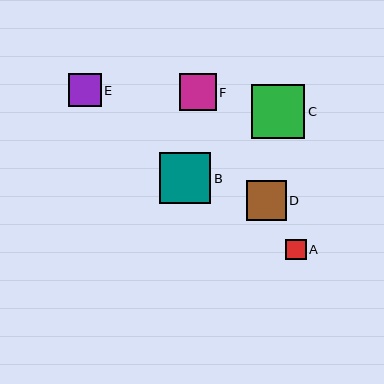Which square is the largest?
Square C is the largest with a size of approximately 54 pixels.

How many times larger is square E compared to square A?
Square E is approximately 1.6 times the size of square A.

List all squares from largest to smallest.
From largest to smallest: C, B, D, F, E, A.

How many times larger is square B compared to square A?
Square B is approximately 2.5 times the size of square A.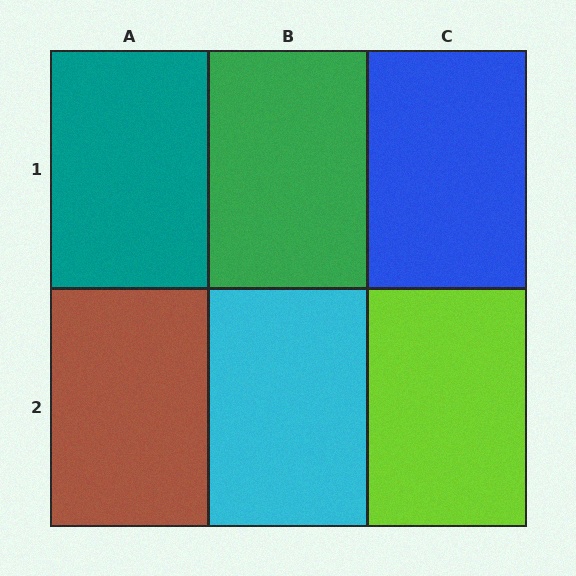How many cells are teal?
1 cell is teal.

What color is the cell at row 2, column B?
Cyan.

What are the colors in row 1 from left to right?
Teal, green, blue.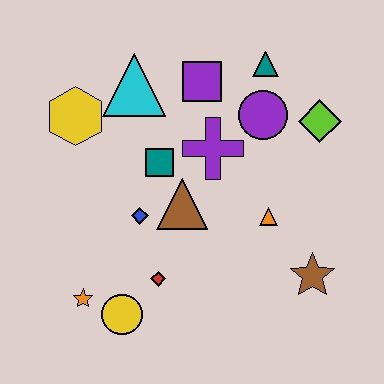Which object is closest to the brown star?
The orange triangle is closest to the brown star.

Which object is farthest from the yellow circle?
The teal triangle is farthest from the yellow circle.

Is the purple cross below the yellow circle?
No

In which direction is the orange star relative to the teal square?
The orange star is below the teal square.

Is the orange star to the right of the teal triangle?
No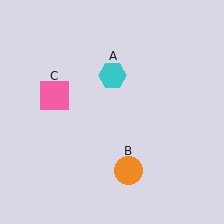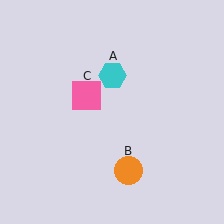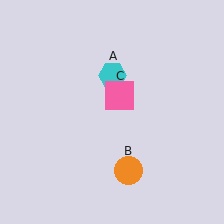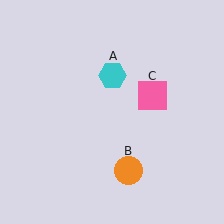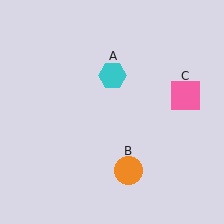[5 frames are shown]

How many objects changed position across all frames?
1 object changed position: pink square (object C).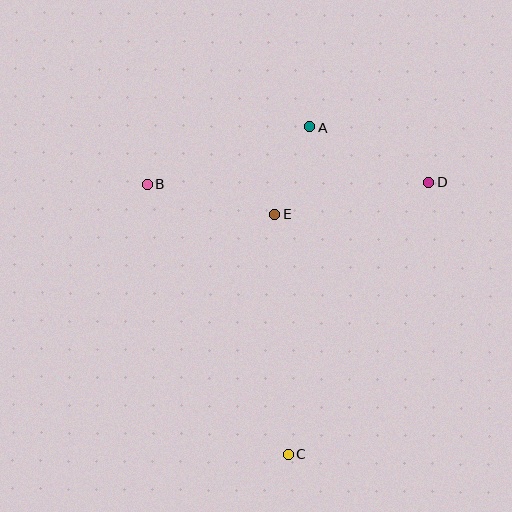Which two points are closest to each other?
Points A and E are closest to each other.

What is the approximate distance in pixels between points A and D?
The distance between A and D is approximately 131 pixels.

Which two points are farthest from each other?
Points A and C are farthest from each other.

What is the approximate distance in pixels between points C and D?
The distance between C and D is approximately 306 pixels.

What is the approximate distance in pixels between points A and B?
The distance between A and B is approximately 173 pixels.